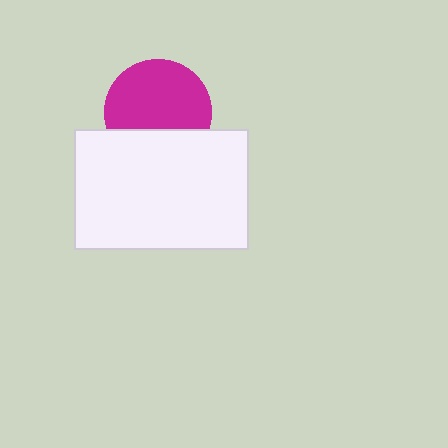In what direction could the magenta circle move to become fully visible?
The magenta circle could move up. That would shift it out from behind the white rectangle entirely.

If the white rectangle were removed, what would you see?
You would see the complete magenta circle.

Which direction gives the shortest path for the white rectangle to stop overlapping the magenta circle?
Moving down gives the shortest separation.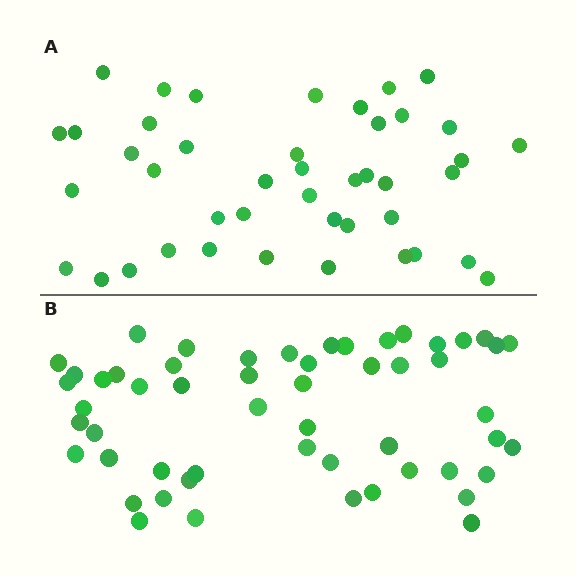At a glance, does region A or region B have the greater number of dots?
Region B (the bottom region) has more dots.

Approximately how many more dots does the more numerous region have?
Region B has roughly 12 or so more dots than region A.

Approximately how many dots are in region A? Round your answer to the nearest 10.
About 40 dots. (The exact count is 43, which rounds to 40.)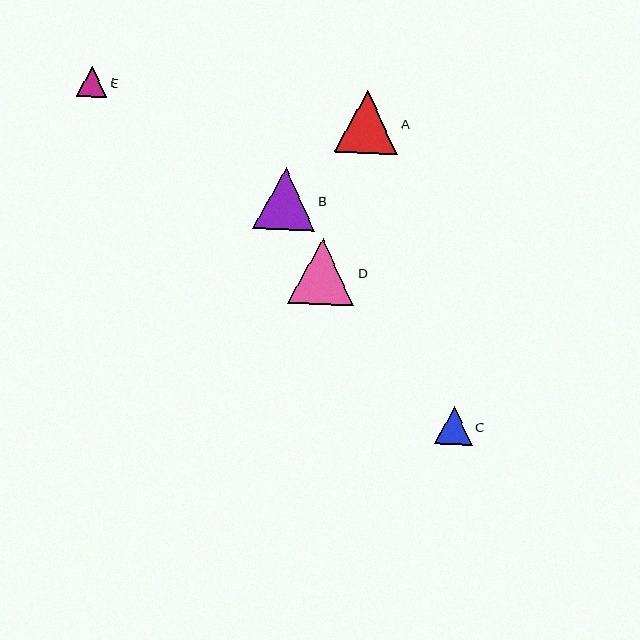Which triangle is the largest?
Triangle D is the largest with a size of approximately 66 pixels.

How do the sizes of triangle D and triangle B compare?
Triangle D and triangle B are approximately the same size.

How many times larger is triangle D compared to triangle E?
Triangle D is approximately 2.2 times the size of triangle E.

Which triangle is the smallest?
Triangle E is the smallest with a size of approximately 31 pixels.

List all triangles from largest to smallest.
From largest to smallest: D, A, B, C, E.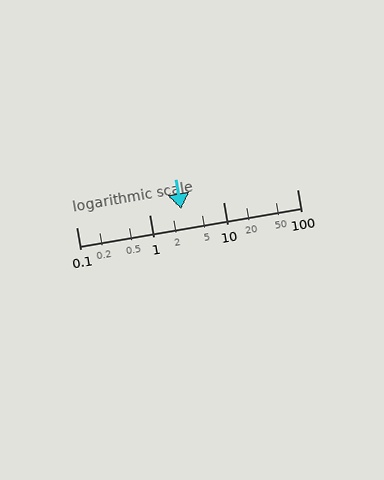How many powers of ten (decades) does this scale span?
The scale spans 3 decades, from 0.1 to 100.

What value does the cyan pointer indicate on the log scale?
The pointer indicates approximately 2.7.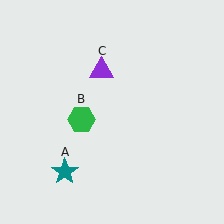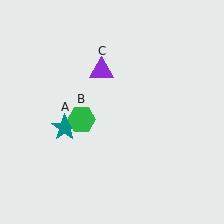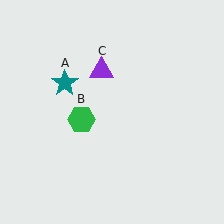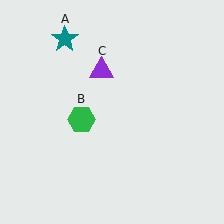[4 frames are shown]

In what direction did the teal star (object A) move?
The teal star (object A) moved up.